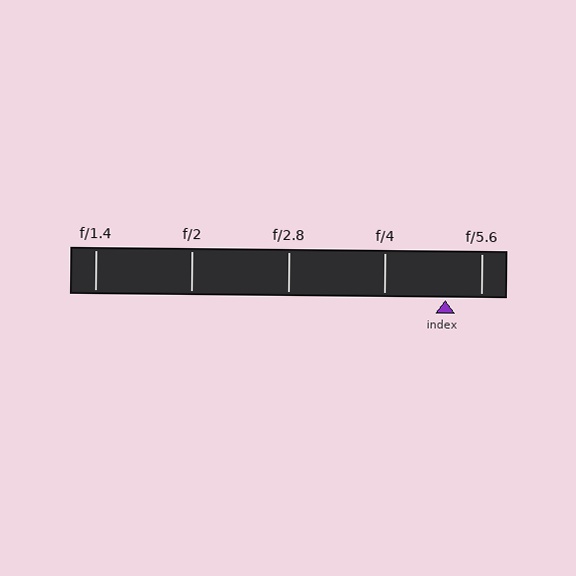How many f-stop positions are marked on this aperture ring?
There are 5 f-stop positions marked.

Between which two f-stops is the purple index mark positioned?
The index mark is between f/4 and f/5.6.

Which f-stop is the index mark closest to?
The index mark is closest to f/5.6.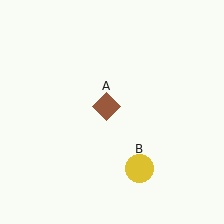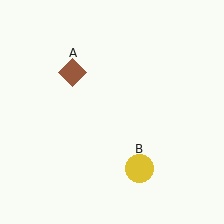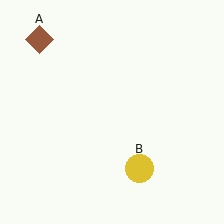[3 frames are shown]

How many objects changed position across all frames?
1 object changed position: brown diamond (object A).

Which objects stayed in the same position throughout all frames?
Yellow circle (object B) remained stationary.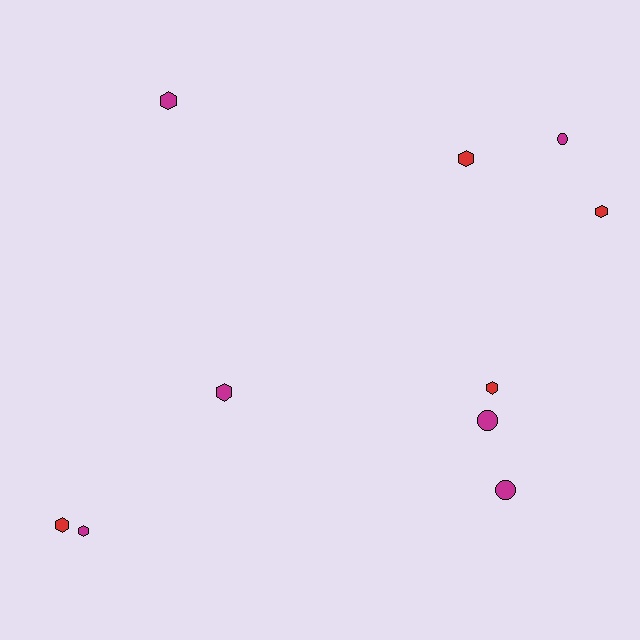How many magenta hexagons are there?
There are 3 magenta hexagons.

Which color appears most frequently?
Magenta, with 6 objects.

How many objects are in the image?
There are 10 objects.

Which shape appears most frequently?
Hexagon, with 7 objects.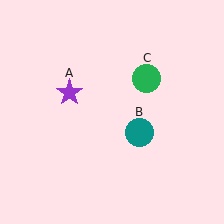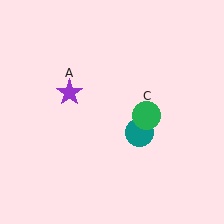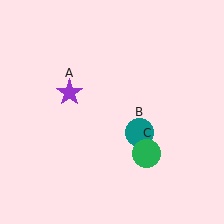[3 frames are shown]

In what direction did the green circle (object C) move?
The green circle (object C) moved down.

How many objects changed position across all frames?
1 object changed position: green circle (object C).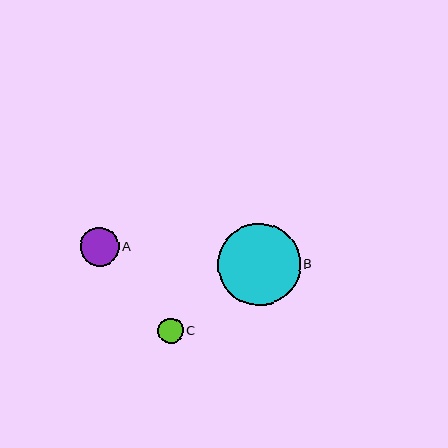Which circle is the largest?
Circle B is the largest with a size of approximately 82 pixels.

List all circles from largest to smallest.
From largest to smallest: B, A, C.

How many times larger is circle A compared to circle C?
Circle A is approximately 1.5 times the size of circle C.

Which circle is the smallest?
Circle C is the smallest with a size of approximately 25 pixels.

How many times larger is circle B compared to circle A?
Circle B is approximately 2.1 times the size of circle A.